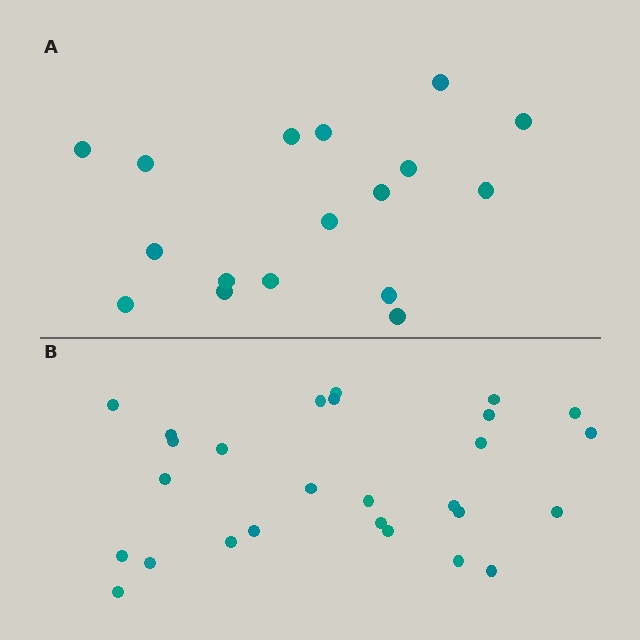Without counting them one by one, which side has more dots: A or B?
Region B (the bottom region) has more dots.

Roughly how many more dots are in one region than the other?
Region B has roughly 10 or so more dots than region A.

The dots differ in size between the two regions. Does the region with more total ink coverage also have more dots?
No. Region A has more total ink coverage because its dots are larger, but region B actually contains more individual dots. Total area can be misleading — the number of items is what matters here.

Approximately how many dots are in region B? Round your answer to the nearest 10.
About 30 dots. (The exact count is 27, which rounds to 30.)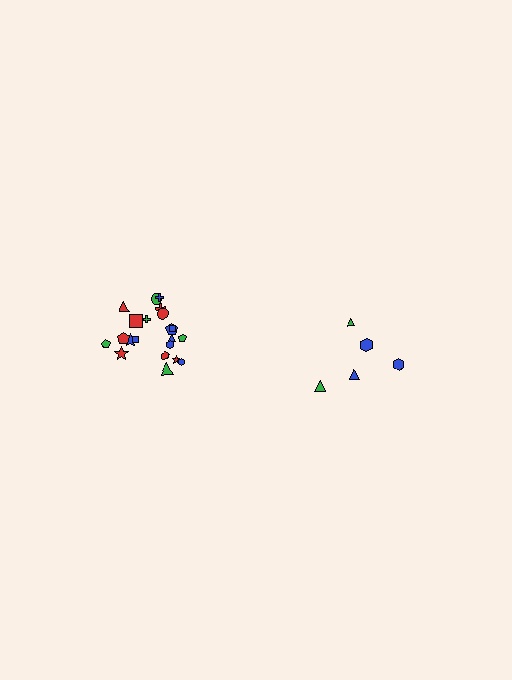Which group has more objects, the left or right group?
The left group.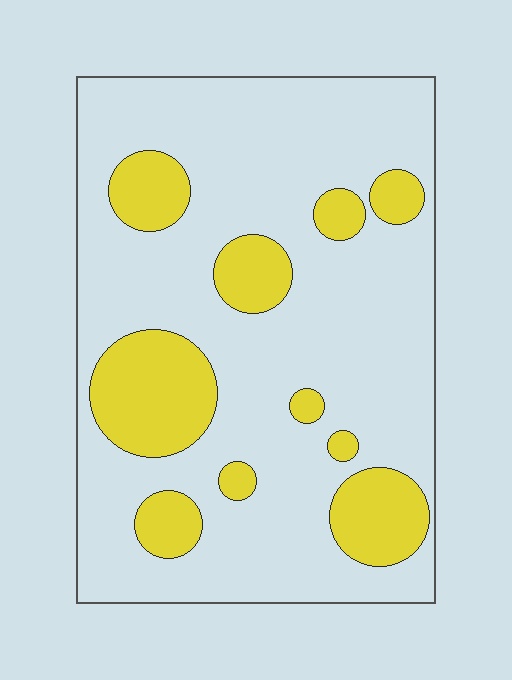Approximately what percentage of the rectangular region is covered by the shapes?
Approximately 20%.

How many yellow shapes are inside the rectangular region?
10.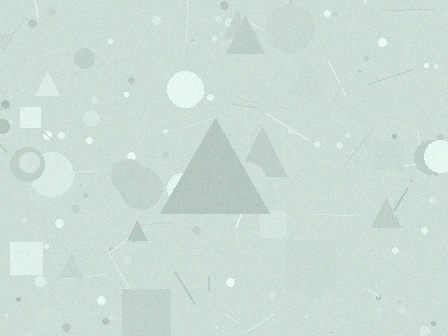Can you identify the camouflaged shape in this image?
The camouflaged shape is a triangle.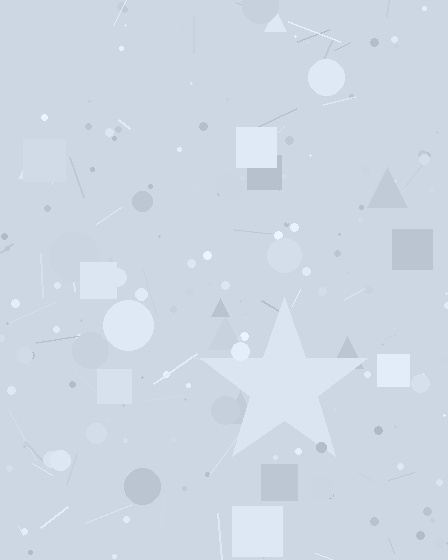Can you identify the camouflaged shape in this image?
The camouflaged shape is a star.